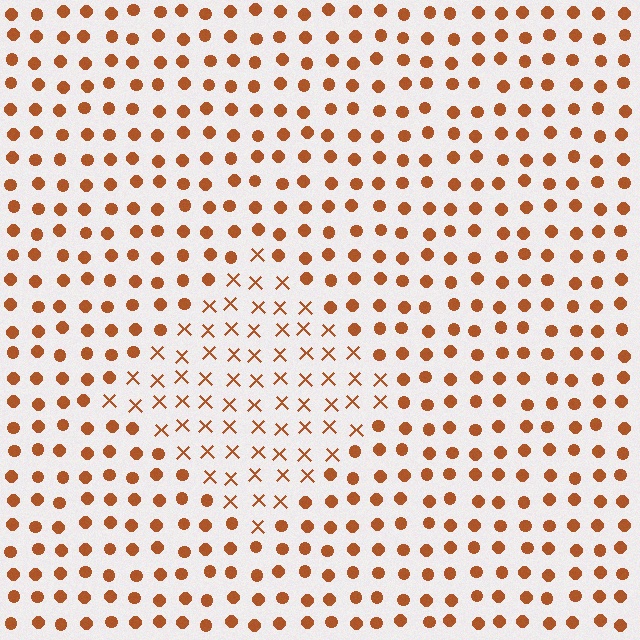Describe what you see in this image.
The image is filled with small brown elements arranged in a uniform grid. A diamond-shaped region contains X marks, while the surrounding area contains circles. The boundary is defined purely by the change in element shape.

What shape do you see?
I see a diamond.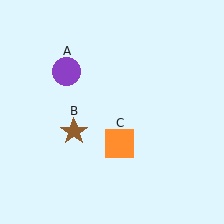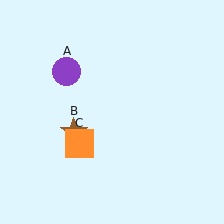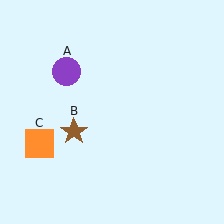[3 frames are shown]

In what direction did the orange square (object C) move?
The orange square (object C) moved left.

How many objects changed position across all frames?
1 object changed position: orange square (object C).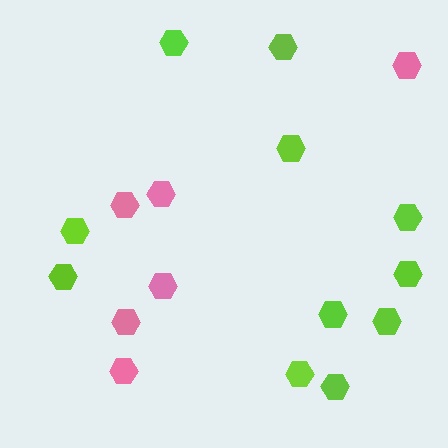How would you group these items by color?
There are 2 groups: one group of pink hexagons (6) and one group of lime hexagons (11).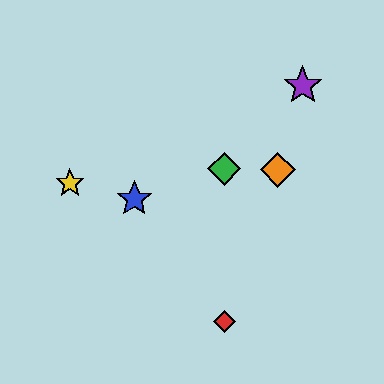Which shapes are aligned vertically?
The red diamond, the green diamond are aligned vertically.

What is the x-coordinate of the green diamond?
The green diamond is at x≈224.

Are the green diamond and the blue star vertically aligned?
No, the green diamond is at x≈224 and the blue star is at x≈134.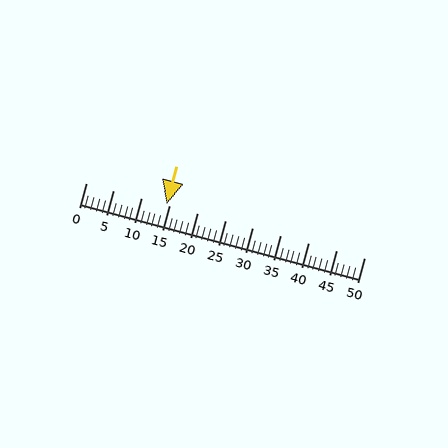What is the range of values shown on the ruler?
The ruler shows values from 0 to 50.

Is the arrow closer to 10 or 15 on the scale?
The arrow is closer to 15.